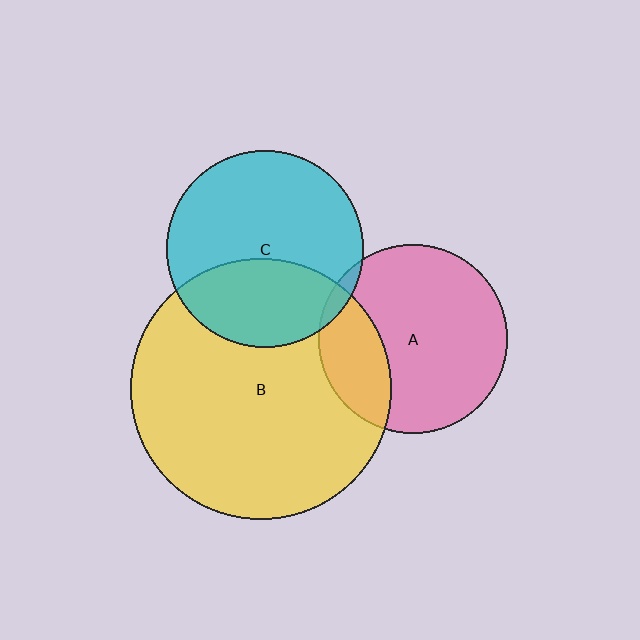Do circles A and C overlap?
Yes.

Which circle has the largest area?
Circle B (yellow).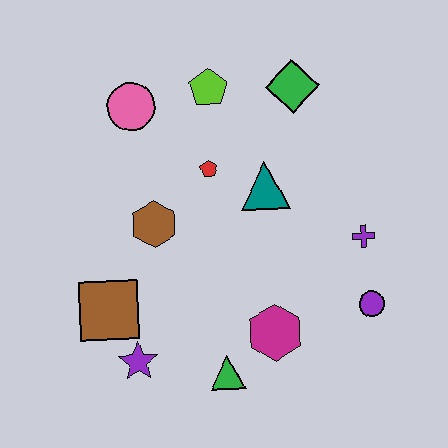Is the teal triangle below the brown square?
No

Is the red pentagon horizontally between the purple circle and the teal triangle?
No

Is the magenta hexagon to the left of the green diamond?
Yes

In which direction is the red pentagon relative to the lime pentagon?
The red pentagon is below the lime pentagon.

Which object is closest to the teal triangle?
The red pentagon is closest to the teal triangle.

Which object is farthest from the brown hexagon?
The purple circle is farthest from the brown hexagon.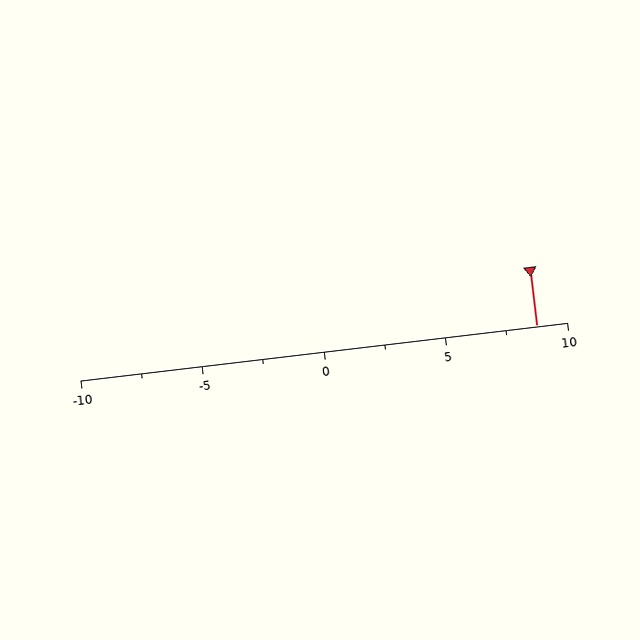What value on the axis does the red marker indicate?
The marker indicates approximately 8.8.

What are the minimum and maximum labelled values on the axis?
The axis runs from -10 to 10.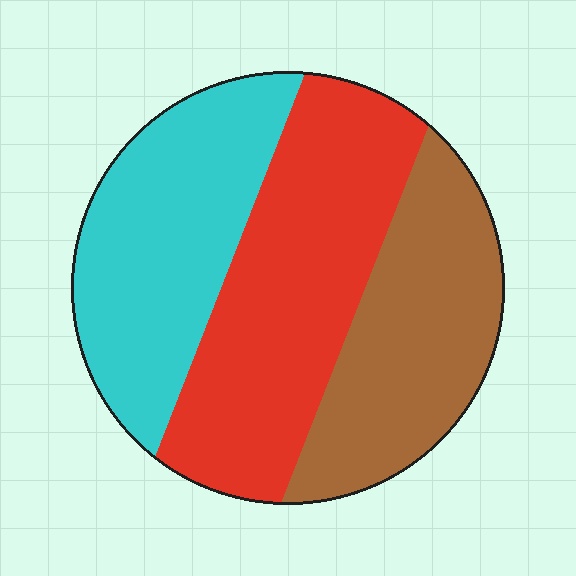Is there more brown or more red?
Red.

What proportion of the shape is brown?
Brown covers 29% of the shape.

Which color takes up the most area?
Red, at roughly 40%.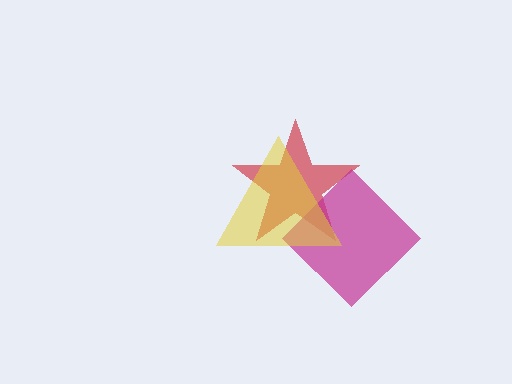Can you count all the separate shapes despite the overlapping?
Yes, there are 3 separate shapes.